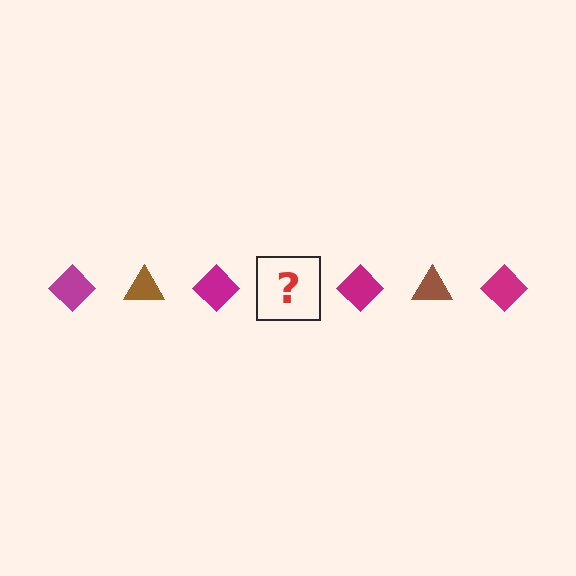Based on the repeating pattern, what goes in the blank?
The blank should be a brown triangle.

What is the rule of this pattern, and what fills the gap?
The rule is that the pattern alternates between magenta diamond and brown triangle. The gap should be filled with a brown triangle.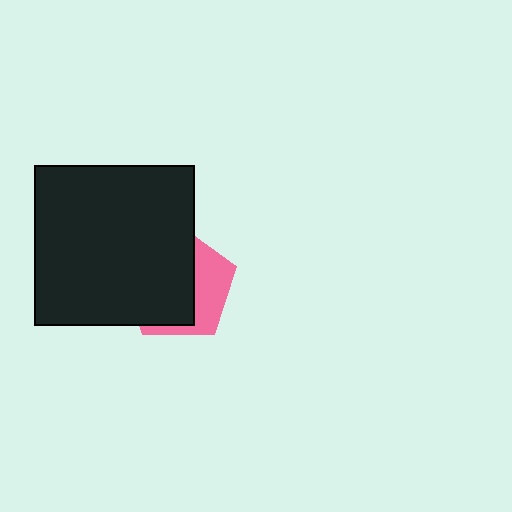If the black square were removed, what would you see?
You would see the complete pink pentagon.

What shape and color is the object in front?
The object in front is a black square.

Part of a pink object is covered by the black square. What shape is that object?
It is a pentagon.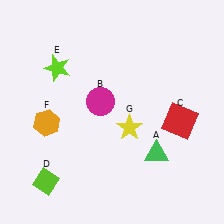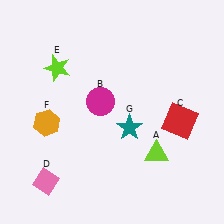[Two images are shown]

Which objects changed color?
A changed from green to lime. D changed from lime to pink. G changed from yellow to teal.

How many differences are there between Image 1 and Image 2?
There are 3 differences between the two images.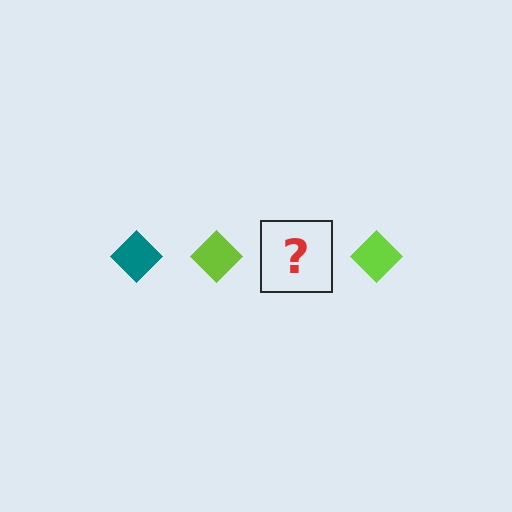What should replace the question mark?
The question mark should be replaced with a teal diamond.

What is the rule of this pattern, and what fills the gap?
The rule is that the pattern cycles through teal, lime diamonds. The gap should be filled with a teal diamond.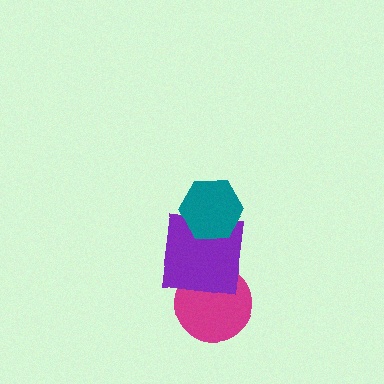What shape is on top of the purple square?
The teal hexagon is on top of the purple square.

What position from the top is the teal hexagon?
The teal hexagon is 1st from the top.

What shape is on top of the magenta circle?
The purple square is on top of the magenta circle.